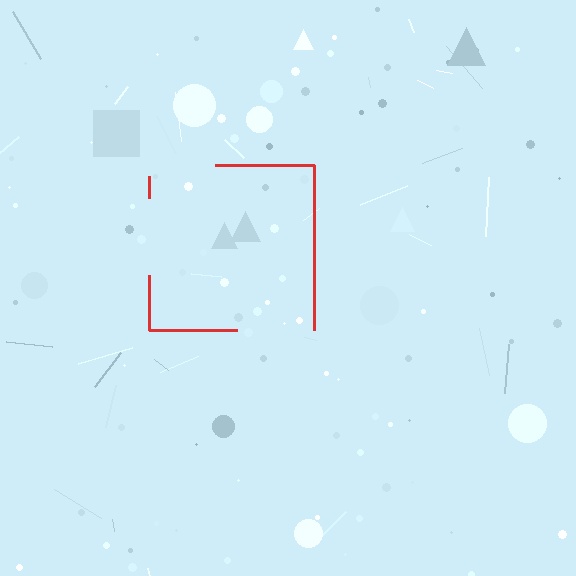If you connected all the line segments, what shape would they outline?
They would outline a square.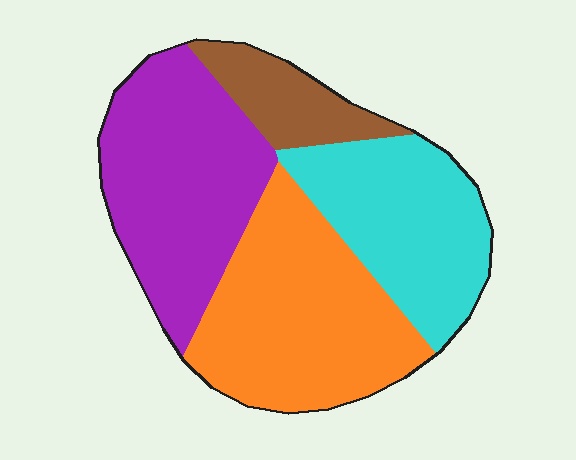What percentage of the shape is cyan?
Cyan takes up about one quarter (1/4) of the shape.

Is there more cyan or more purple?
Purple.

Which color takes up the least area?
Brown, at roughly 10%.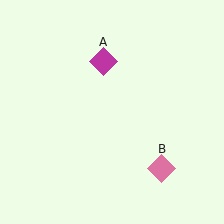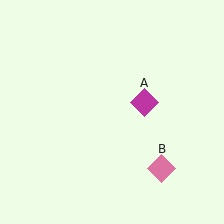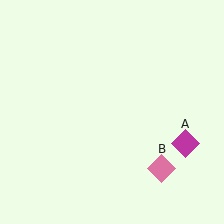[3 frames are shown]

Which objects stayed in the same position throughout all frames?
Pink diamond (object B) remained stationary.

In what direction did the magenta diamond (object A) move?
The magenta diamond (object A) moved down and to the right.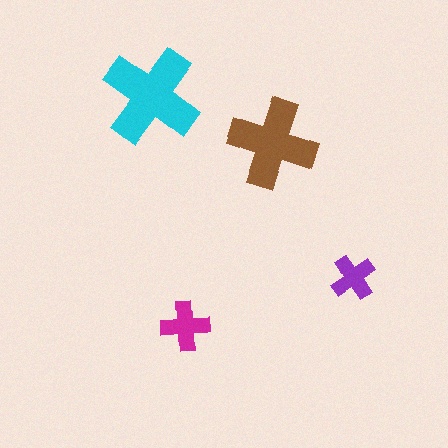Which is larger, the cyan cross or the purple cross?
The cyan one.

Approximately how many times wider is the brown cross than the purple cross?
About 2 times wider.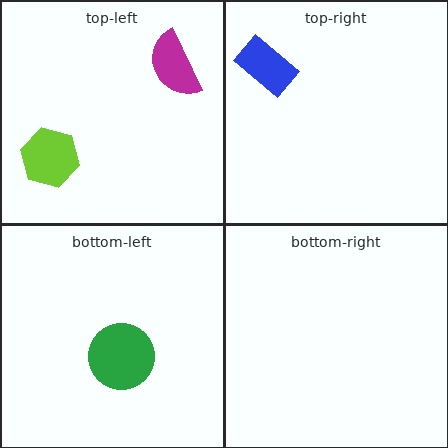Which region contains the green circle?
The bottom-left region.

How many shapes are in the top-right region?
1.